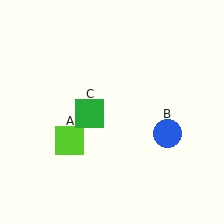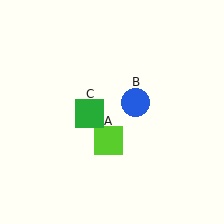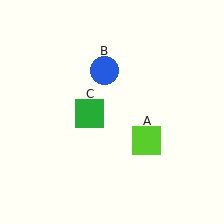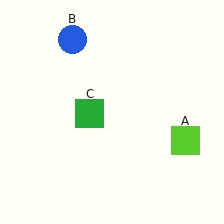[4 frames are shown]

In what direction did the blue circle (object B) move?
The blue circle (object B) moved up and to the left.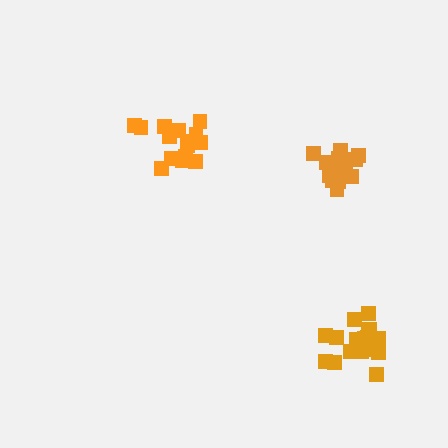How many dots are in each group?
Group 1: 21 dots, Group 2: 17 dots, Group 3: 18 dots (56 total).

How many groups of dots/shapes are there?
There are 3 groups.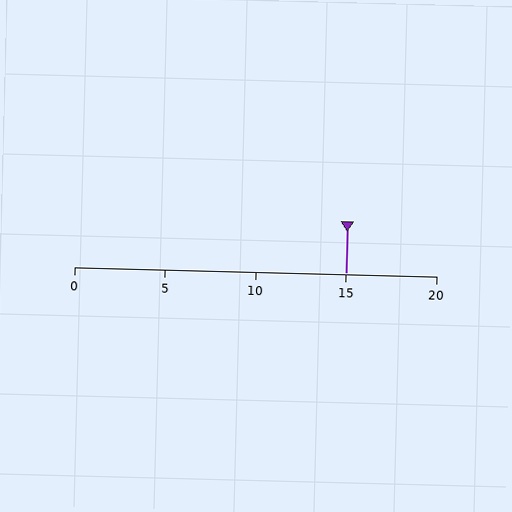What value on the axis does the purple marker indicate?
The marker indicates approximately 15.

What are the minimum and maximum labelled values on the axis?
The axis runs from 0 to 20.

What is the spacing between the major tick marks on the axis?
The major ticks are spaced 5 apart.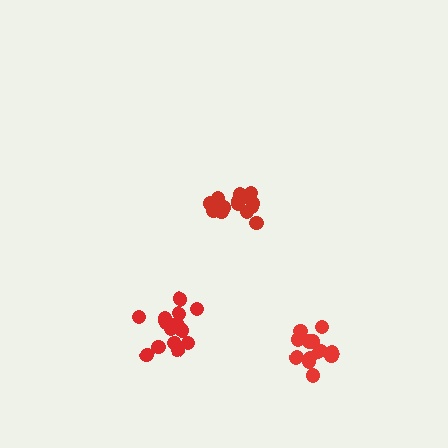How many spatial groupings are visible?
There are 3 spatial groupings.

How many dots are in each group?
Group 1: 13 dots, Group 2: 14 dots, Group 3: 16 dots (43 total).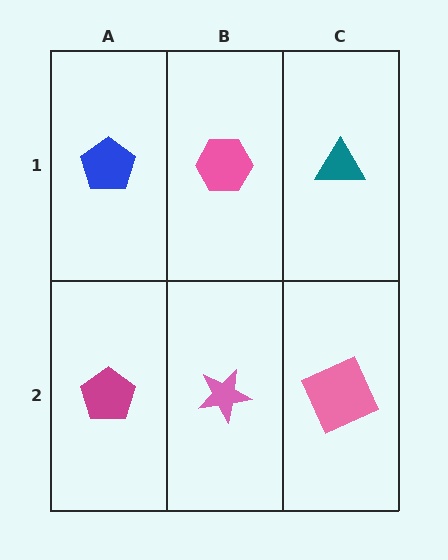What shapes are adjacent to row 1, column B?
A pink star (row 2, column B), a blue pentagon (row 1, column A), a teal triangle (row 1, column C).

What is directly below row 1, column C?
A pink square.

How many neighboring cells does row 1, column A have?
2.